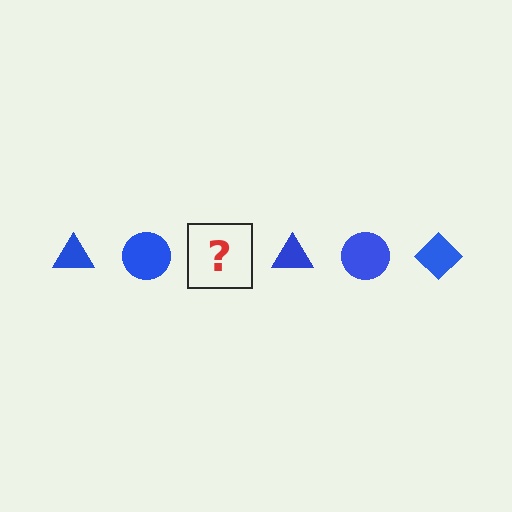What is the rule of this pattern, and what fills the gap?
The rule is that the pattern cycles through triangle, circle, diamond shapes in blue. The gap should be filled with a blue diamond.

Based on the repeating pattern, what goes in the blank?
The blank should be a blue diamond.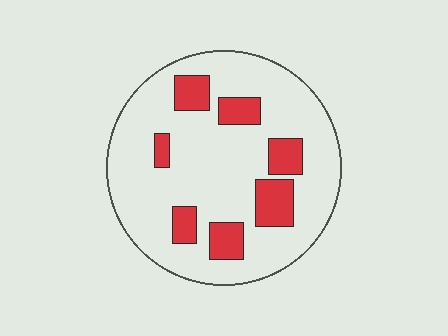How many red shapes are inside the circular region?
7.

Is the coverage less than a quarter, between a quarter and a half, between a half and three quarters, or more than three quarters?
Less than a quarter.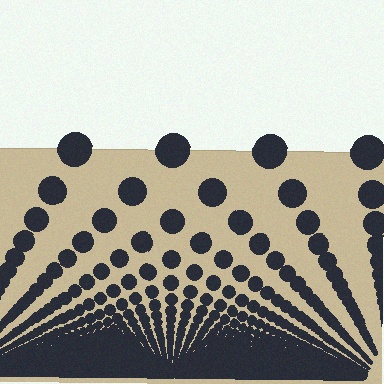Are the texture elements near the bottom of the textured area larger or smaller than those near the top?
Smaller. The gradient is inverted — elements near the bottom are smaller and denser.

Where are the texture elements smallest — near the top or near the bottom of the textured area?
Near the bottom.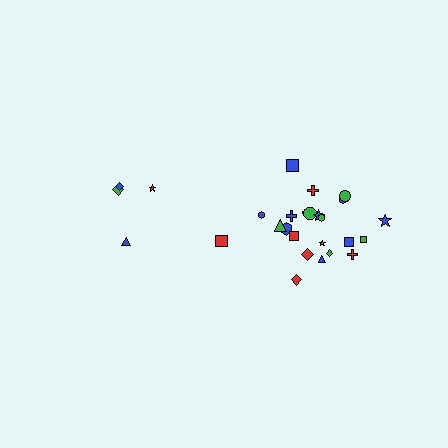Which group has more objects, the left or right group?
The right group.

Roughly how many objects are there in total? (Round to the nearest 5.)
Roughly 25 objects in total.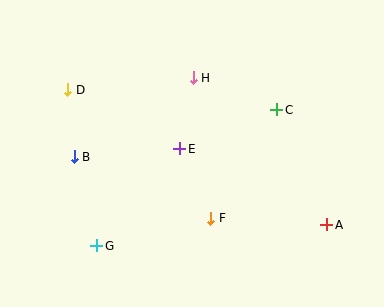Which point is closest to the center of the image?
Point E at (180, 149) is closest to the center.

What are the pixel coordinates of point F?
Point F is at (211, 218).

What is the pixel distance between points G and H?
The distance between G and H is 194 pixels.